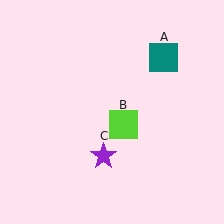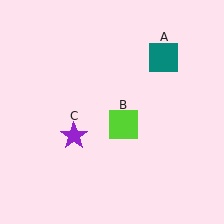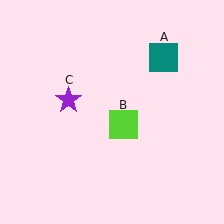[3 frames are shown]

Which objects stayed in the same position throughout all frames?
Teal square (object A) and lime square (object B) remained stationary.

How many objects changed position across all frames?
1 object changed position: purple star (object C).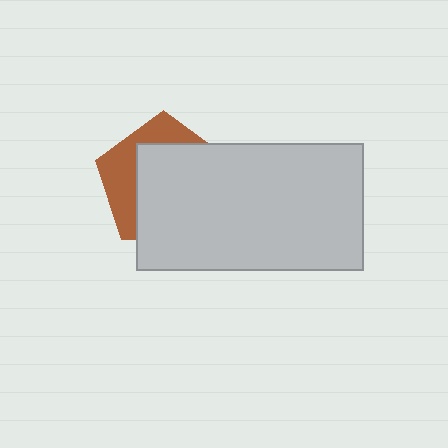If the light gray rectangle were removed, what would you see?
You would see the complete brown pentagon.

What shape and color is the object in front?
The object in front is a light gray rectangle.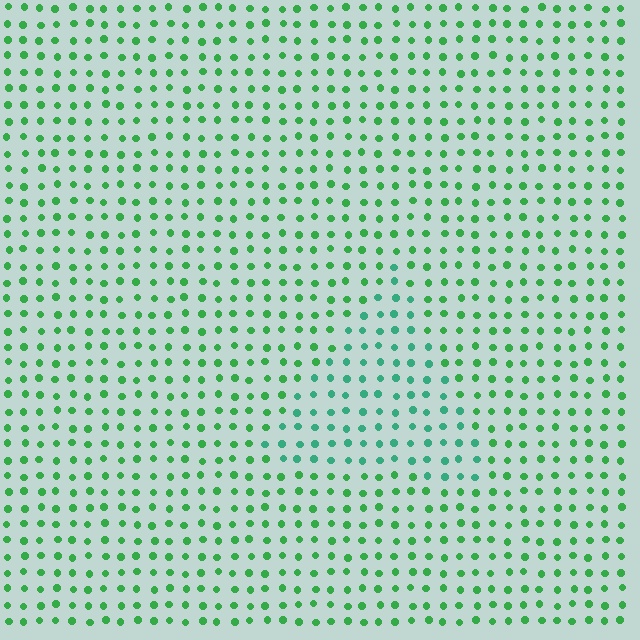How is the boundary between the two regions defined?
The boundary is defined purely by a slight shift in hue (about 29 degrees). Spacing, size, and orientation are identical on both sides.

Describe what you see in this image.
The image is filled with small green elements in a uniform arrangement. A triangle-shaped region is visible where the elements are tinted to a slightly different hue, forming a subtle color boundary.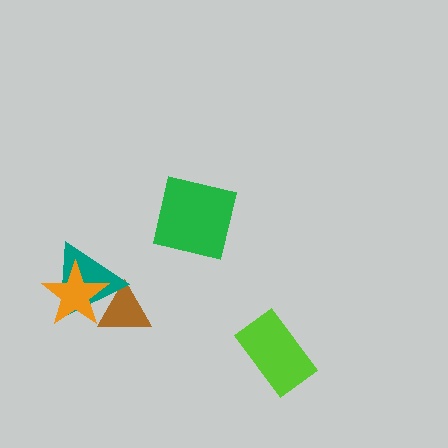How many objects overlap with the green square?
0 objects overlap with the green square.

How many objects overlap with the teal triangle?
2 objects overlap with the teal triangle.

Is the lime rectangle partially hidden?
No, no other shape covers it.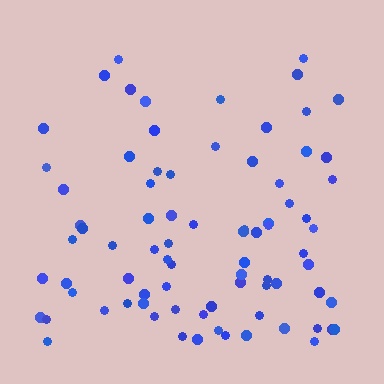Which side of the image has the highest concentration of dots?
The bottom.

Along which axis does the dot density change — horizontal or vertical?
Vertical.